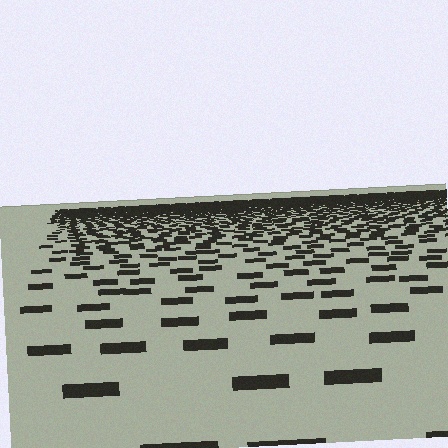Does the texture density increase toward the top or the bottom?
Density increases toward the top.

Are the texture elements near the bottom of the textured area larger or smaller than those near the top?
Larger. Near the bottom, elements are closer to the viewer and appear at a bigger on-screen size.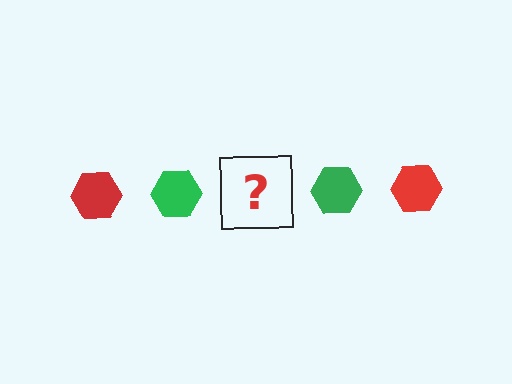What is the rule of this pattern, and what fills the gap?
The rule is that the pattern cycles through red, green hexagons. The gap should be filled with a red hexagon.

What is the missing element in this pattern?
The missing element is a red hexagon.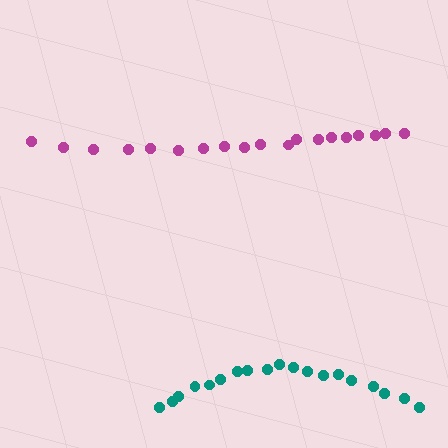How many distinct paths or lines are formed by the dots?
There are 2 distinct paths.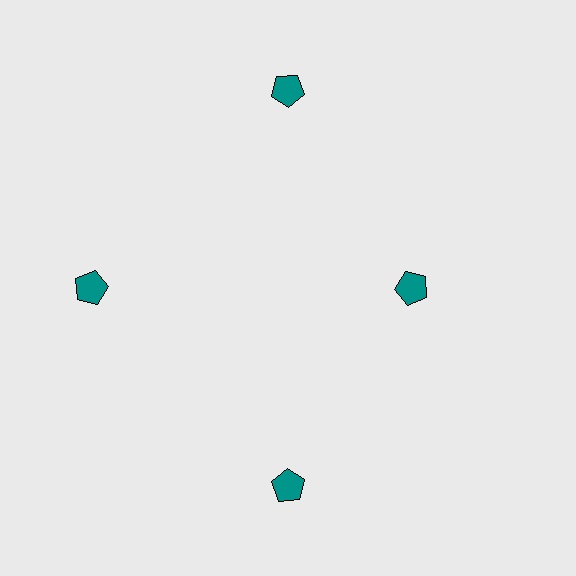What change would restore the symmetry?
The symmetry would be restored by moving it outward, back onto the ring so that all 4 pentagons sit at equal angles and equal distance from the center.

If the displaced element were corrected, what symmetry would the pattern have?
It would have 4-fold rotational symmetry — the pattern would map onto itself every 90 degrees.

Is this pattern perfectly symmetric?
No. The 4 teal pentagons are arranged in a ring, but one element near the 3 o'clock position is pulled inward toward the center, breaking the 4-fold rotational symmetry.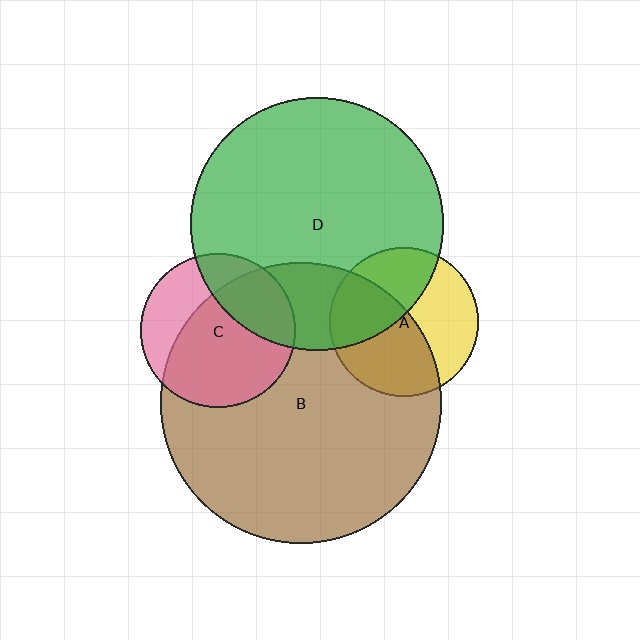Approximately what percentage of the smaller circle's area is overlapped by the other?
Approximately 50%.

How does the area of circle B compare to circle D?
Approximately 1.2 times.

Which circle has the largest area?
Circle B (brown).